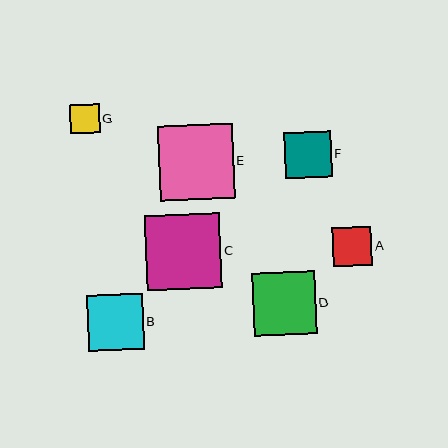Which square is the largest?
Square C is the largest with a size of approximately 75 pixels.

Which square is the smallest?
Square G is the smallest with a size of approximately 30 pixels.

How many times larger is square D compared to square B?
Square D is approximately 1.1 times the size of square B.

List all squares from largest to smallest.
From largest to smallest: C, E, D, B, F, A, G.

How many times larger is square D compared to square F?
Square D is approximately 1.3 times the size of square F.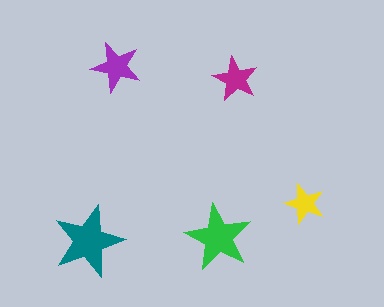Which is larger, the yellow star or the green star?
The green one.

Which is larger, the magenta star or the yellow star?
The magenta one.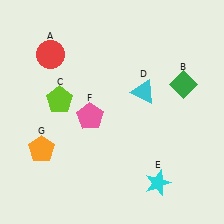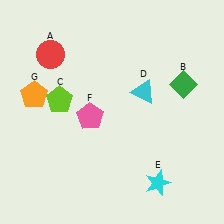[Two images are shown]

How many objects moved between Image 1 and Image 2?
1 object moved between the two images.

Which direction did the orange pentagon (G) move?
The orange pentagon (G) moved up.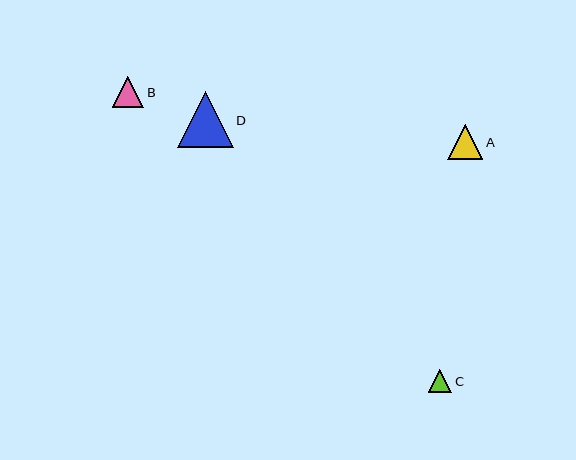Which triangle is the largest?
Triangle D is the largest with a size of approximately 56 pixels.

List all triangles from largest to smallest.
From largest to smallest: D, A, B, C.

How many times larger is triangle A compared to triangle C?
Triangle A is approximately 1.5 times the size of triangle C.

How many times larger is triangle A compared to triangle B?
Triangle A is approximately 1.1 times the size of triangle B.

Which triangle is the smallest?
Triangle C is the smallest with a size of approximately 23 pixels.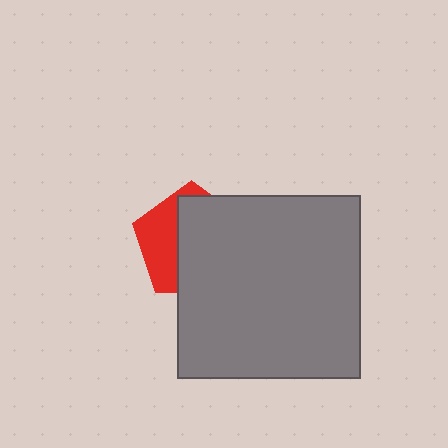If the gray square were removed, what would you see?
You would see the complete red pentagon.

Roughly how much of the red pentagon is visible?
A small part of it is visible (roughly 37%).